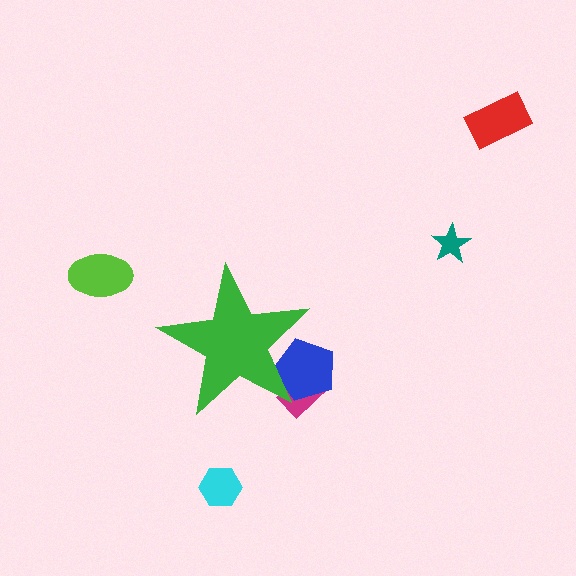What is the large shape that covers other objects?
A green star.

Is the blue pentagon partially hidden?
Yes, the blue pentagon is partially hidden behind the green star.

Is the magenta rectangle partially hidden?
Yes, the magenta rectangle is partially hidden behind the green star.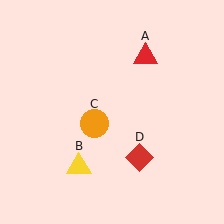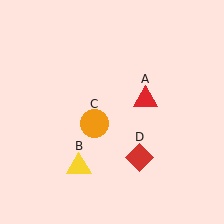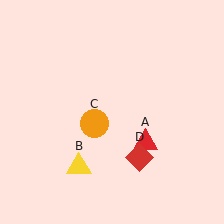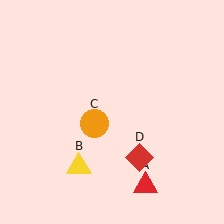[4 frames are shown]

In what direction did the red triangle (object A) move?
The red triangle (object A) moved down.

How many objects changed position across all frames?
1 object changed position: red triangle (object A).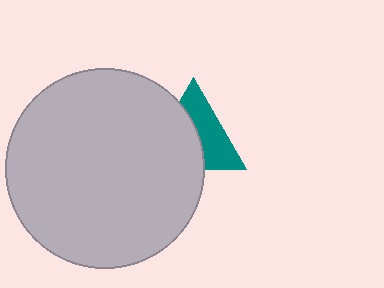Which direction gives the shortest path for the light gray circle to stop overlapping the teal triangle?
Moving left gives the shortest separation.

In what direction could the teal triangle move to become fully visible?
The teal triangle could move right. That would shift it out from behind the light gray circle entirely.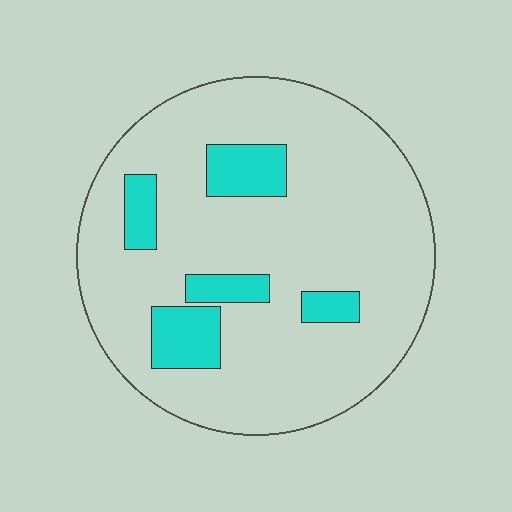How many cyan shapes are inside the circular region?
5.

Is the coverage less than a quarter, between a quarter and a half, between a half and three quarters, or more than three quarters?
Less than a quarter.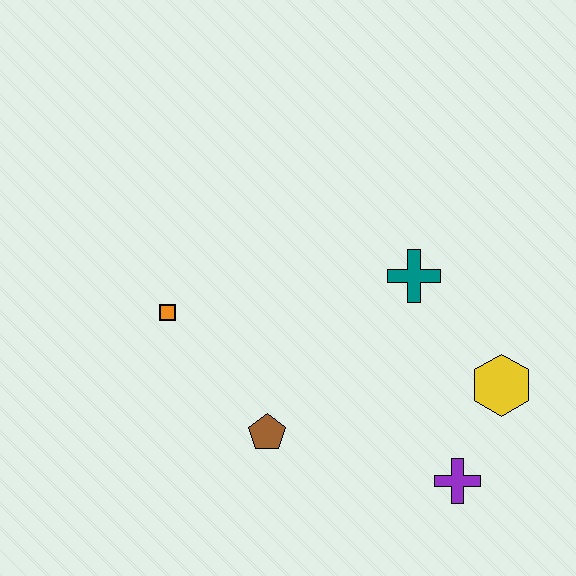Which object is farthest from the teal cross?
The orange square is farthest from the teal cross.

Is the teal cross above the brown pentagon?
Yes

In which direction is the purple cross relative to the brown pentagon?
The purple cross is to the right of the brown pentagon.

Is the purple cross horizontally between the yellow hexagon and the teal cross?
Yes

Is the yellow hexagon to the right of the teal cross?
Yes